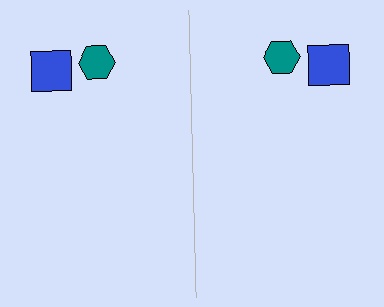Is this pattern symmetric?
Yes, this pattern has bilateral (reflection) symmetry.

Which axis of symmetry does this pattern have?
The pattern has a vertical axis of symmetry running through the center of the image.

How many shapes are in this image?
There are 4 shapes in this image.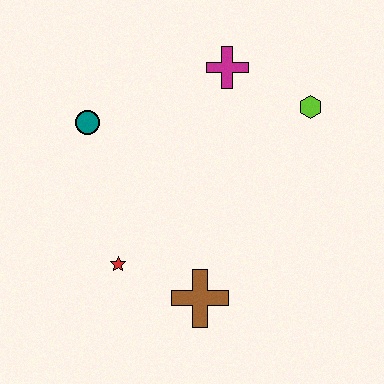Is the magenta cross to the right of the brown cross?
Yes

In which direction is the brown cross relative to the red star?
The brown cross is to the right of the red star.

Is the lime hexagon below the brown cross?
No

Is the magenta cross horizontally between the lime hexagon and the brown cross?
Yes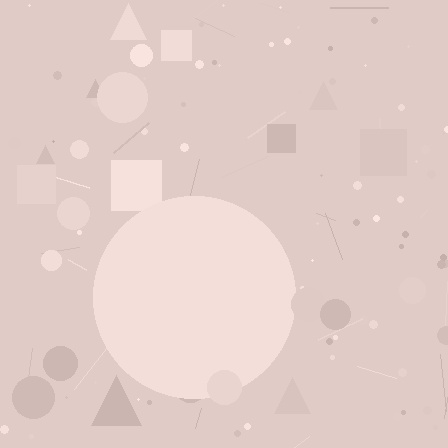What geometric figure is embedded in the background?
A circle is embedded in the background.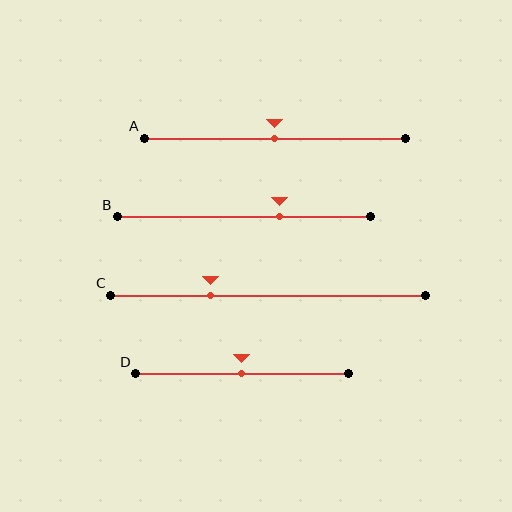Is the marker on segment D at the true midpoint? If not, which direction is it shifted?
Yes, the marker on segment D is at the true midpoint.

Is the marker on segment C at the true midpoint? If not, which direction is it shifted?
No, the marker on segment C is shifted to the left by about 18% of the segment length.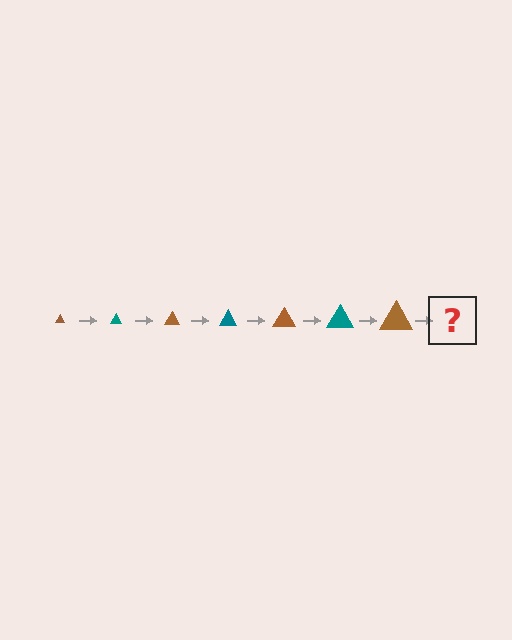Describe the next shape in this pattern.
It should be a teal triangle, larger than the previous one.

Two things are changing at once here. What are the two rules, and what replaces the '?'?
The two rules are that the triangle grows larger each step and the color cycles through brown and teal. The '?' should be a teal triangle, larger than the previous one.